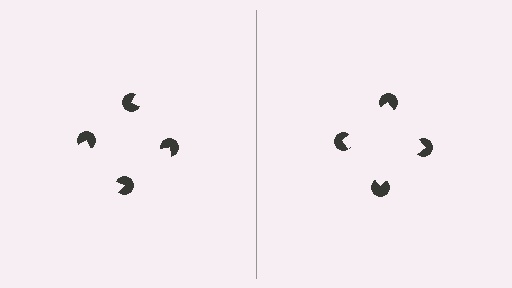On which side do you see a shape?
An illusory square appears on the right side. On the left side the wedge cuts are rotated, so no coherent shape forms.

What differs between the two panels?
The pac-man discs are positioned identically on both sides; only the wedge orientations differ. On the right they align to a square; on the left they are misaligned.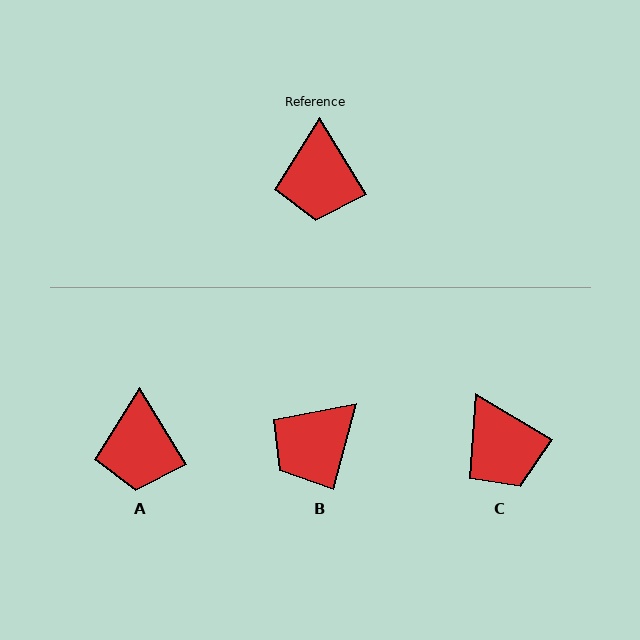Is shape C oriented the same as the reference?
No, it is off by about 28 degrees.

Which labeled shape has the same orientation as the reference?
A.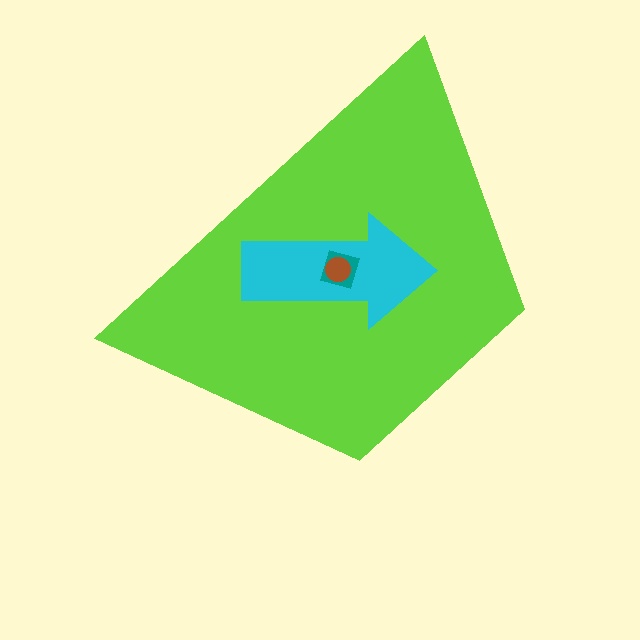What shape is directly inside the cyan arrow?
The teal diamond.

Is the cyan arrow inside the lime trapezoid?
Yes.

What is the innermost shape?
The brown circle.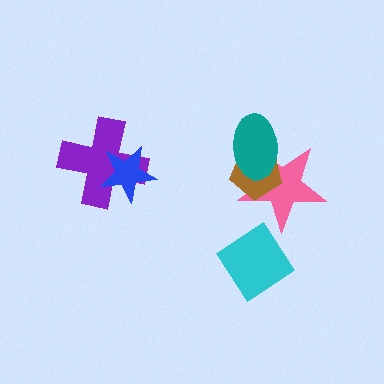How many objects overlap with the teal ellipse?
2 objects overlap with the teal ellipse.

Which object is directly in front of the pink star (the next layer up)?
The brown pentagon is directly in front of the pink star.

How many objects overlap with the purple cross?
1 object overlaps with the purple cross.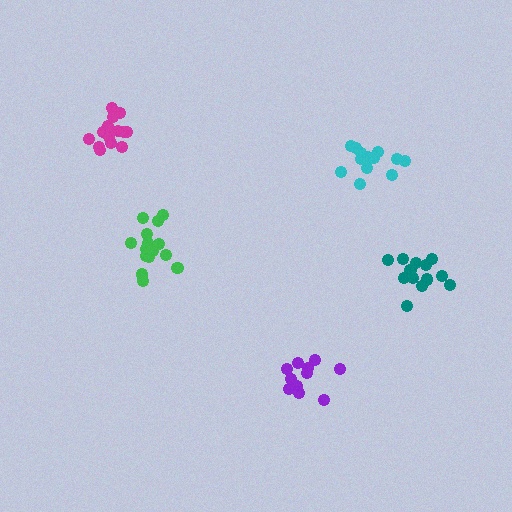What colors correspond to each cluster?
The clusters are colored: purple, magenta, teal, cyan, green.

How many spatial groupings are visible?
There are 5 spatial groupings.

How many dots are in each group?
Group 1: 11 dots, Group 2: 15 dots, Group 3: 14 dots, Group 4: 14 dots, Group 5: 16 dots (70 total).